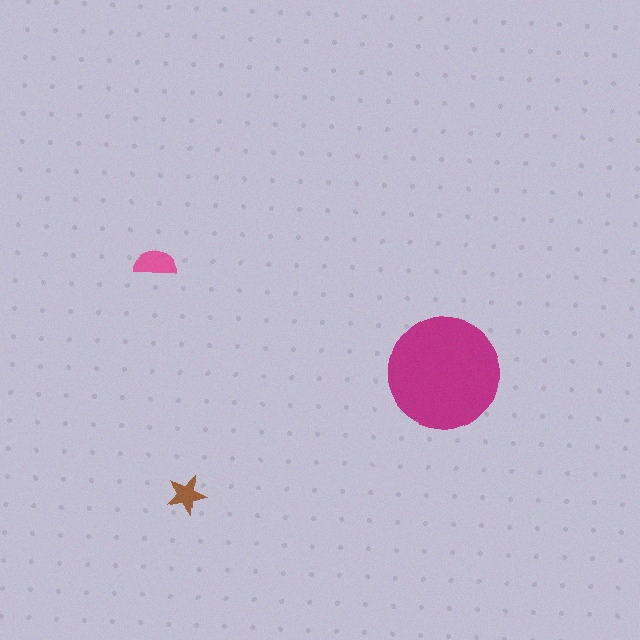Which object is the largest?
The magenta circle.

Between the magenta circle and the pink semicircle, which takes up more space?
The magenta circle.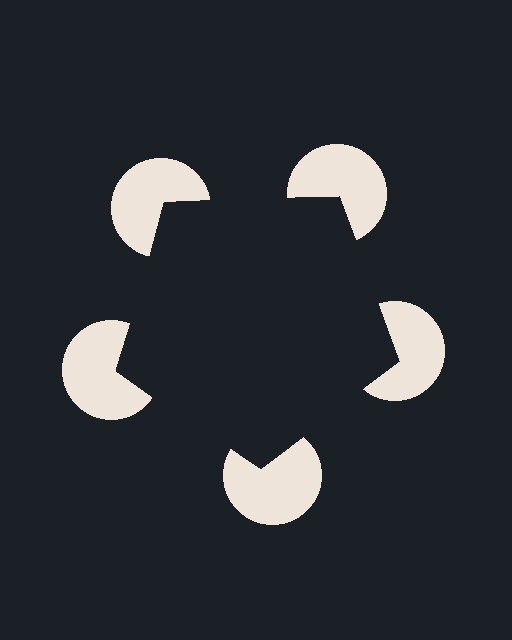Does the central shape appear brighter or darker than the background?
It typically appears slightly darker than the background, even though no actual brightness change is drawn.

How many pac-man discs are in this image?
There are 5 — one at each vertex of the illusory pentagon.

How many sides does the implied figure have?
5 sides.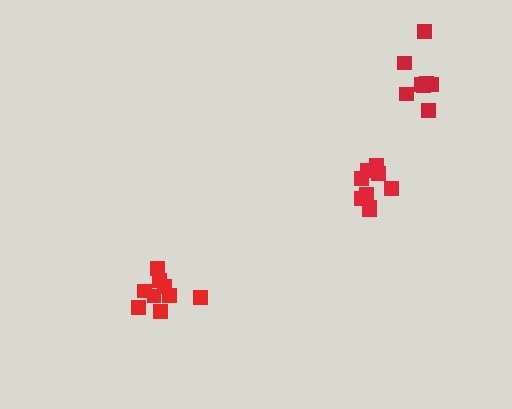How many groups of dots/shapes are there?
There are 3 groups.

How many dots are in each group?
Group 1: 8 dots, Group 2: 9 dots, Group 3: 10 dots (27 total).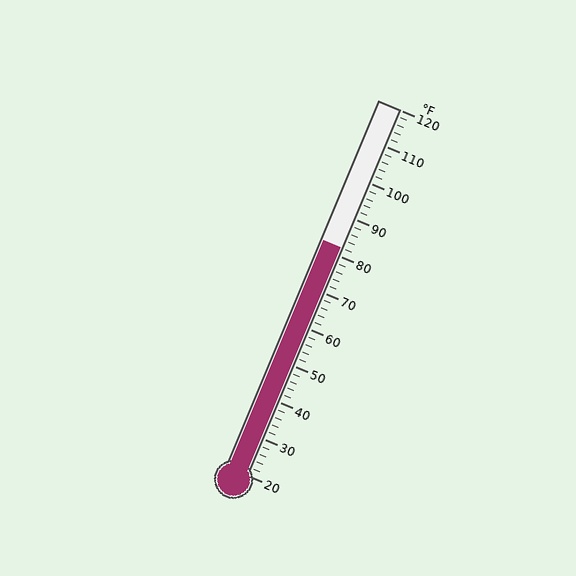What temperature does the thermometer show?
The thermometer shows approximately 82°F.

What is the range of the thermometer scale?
The thermometer scale ranges from 20°F to 120°F.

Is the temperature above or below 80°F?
The temperature is above 80°F.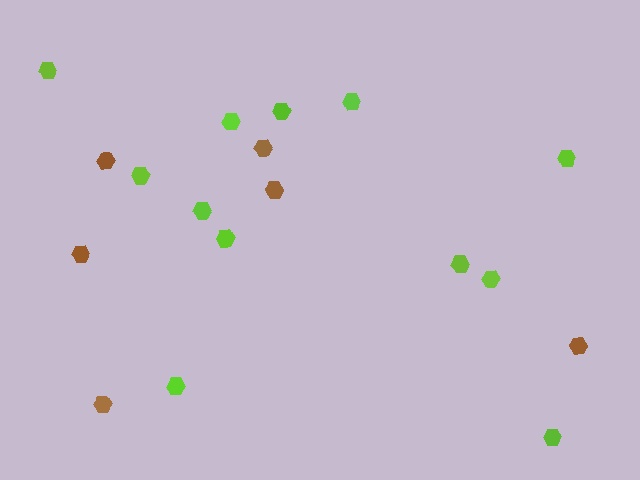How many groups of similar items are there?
There are 2 groups: one group of lime hexagons (12) and one group of brown hexagons (6).